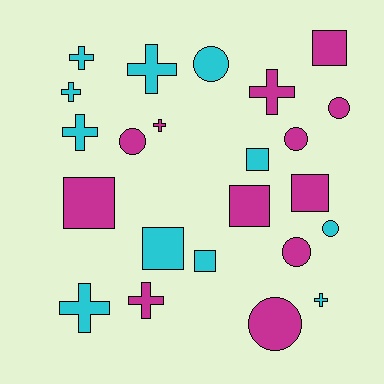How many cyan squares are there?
There are 3 cyan squares.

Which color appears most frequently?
Magenta, with 12 objects.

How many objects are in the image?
There are 23 objects.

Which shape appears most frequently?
Cross, with 9 objects.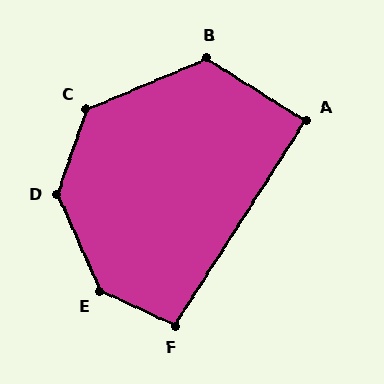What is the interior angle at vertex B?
Approximately 125 degrees (obtuse).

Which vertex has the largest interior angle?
E, at approximately 139 degrees.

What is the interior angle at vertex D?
Approximately 137 degrees (obtuse).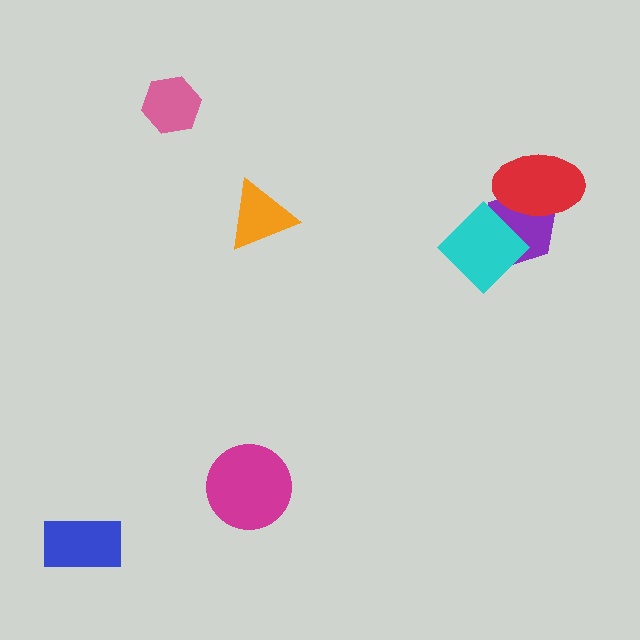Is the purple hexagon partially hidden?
Yes, it is partially covered by another shape.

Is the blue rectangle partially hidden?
No, no other shape covers it.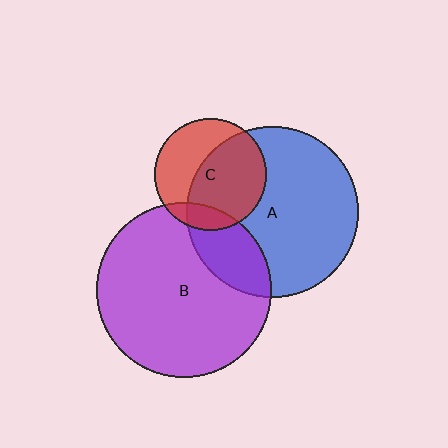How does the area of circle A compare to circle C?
Approximately 2.4 times.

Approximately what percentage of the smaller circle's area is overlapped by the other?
Approximately 60%.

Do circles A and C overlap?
Yes.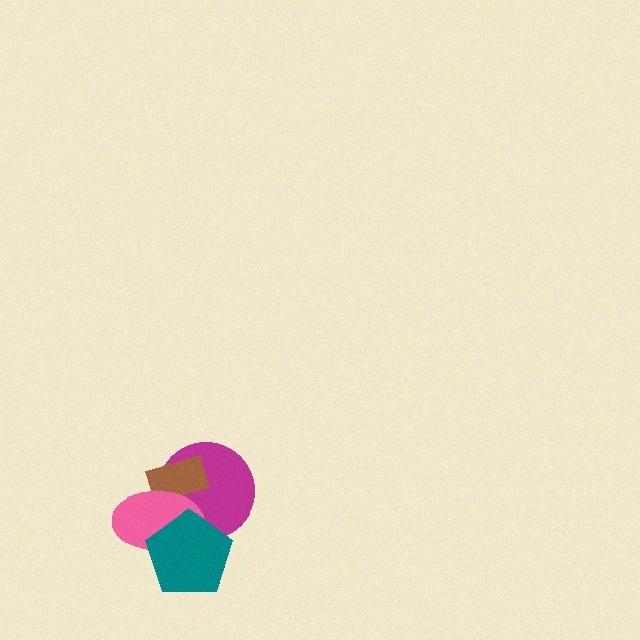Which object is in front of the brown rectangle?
The pink ellipse is in front of the brown rectangle.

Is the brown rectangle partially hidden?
Yes, it is partially covered by another shape.